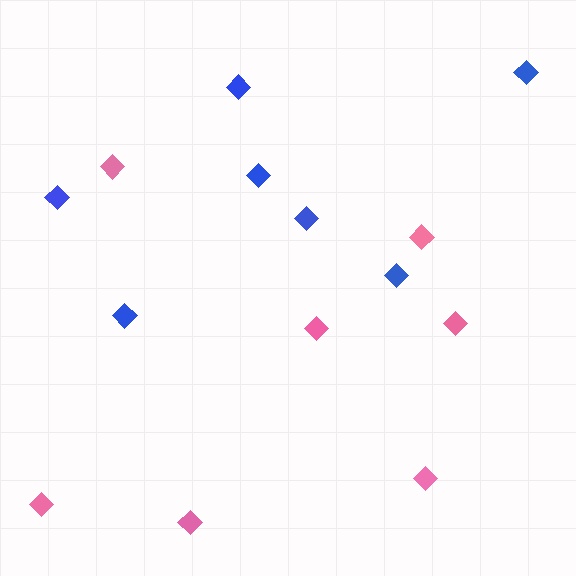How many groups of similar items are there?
There are 2 groups: one group of pink diamonds (7) and one group of blue diamonds (7).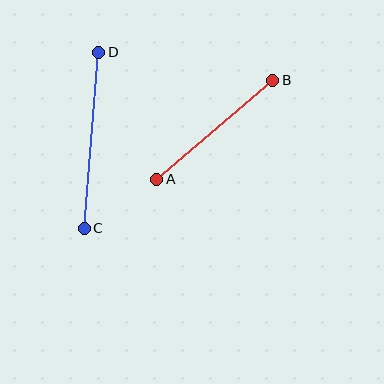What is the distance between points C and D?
The distance is approximately 177 pixels.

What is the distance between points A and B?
The distance is approximately 152 pixels.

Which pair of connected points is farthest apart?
Points C and D are farthest apart.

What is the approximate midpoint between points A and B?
The midpoint is at approximately (215, 130) pixels.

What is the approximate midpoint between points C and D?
The midpoint is at approximately (92, 140) pixels.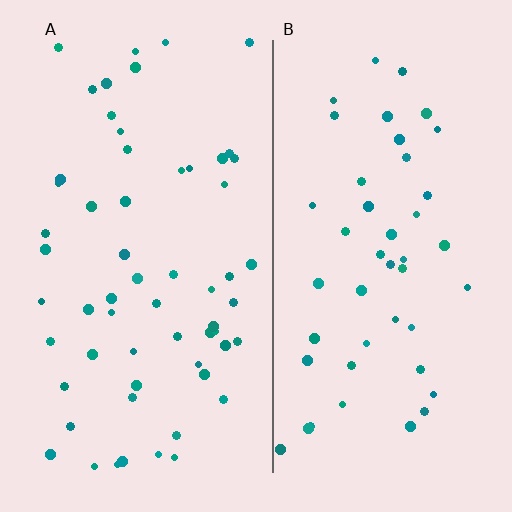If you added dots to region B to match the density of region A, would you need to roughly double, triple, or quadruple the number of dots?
Approximately double.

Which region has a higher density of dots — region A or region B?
A (the left).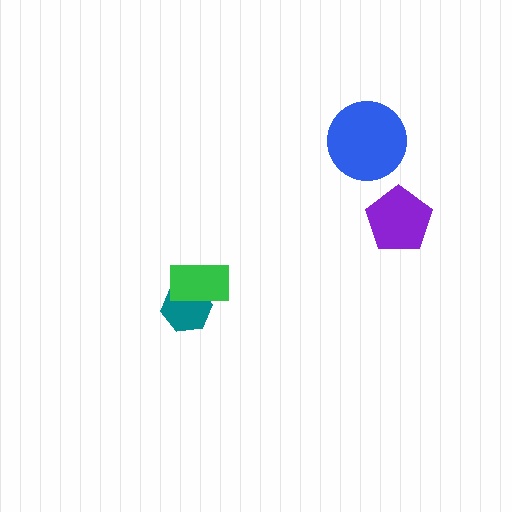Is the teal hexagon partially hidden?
Yes, it is partially covered by another shape.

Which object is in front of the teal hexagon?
The green rectangle is in front of the teal hexagon.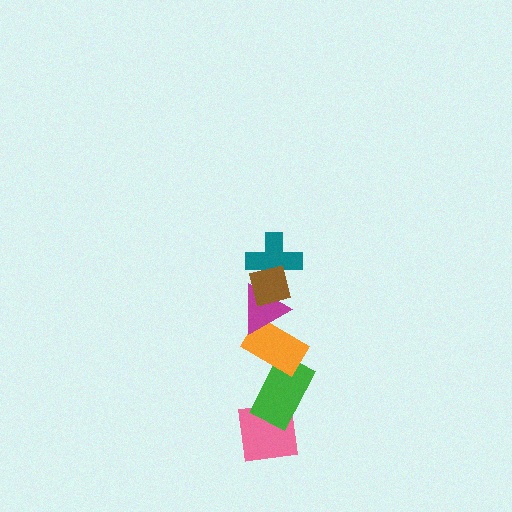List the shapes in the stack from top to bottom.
From top to bottom: the brown square, the teal cross, the magenta triangle, the orange rectangle, the green rectangle, the pink square.